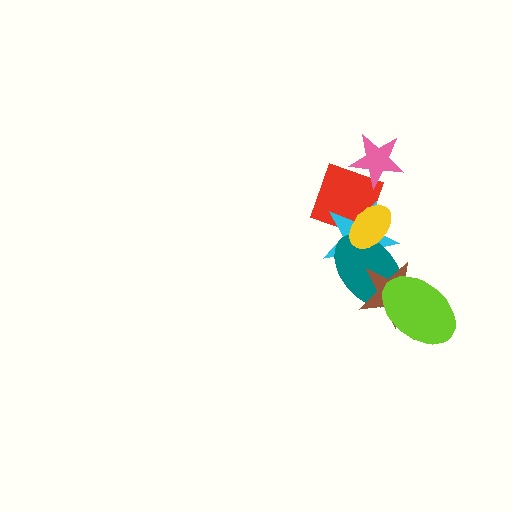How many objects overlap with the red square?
3 objects overlap with the red square.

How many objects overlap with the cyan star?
4 objects overlap with the cyan star.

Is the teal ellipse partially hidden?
Yes, it is partially covered by another shape.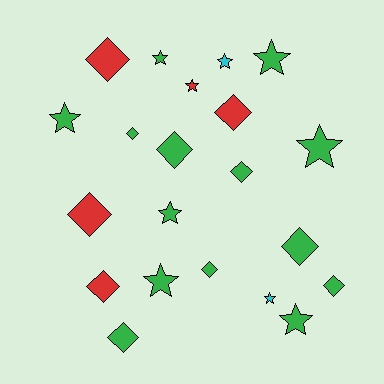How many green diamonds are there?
There are 7 green diamonds.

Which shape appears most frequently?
Diamond, with 11 objects.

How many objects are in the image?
There are 21 objects.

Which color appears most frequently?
Green, with 14 objects.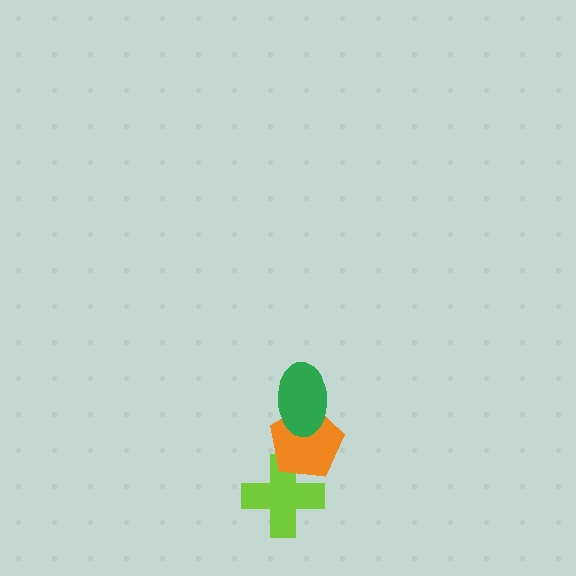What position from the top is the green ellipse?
The green ellipse is 1st from the top.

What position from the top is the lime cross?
The lime cross is 3rd from the top.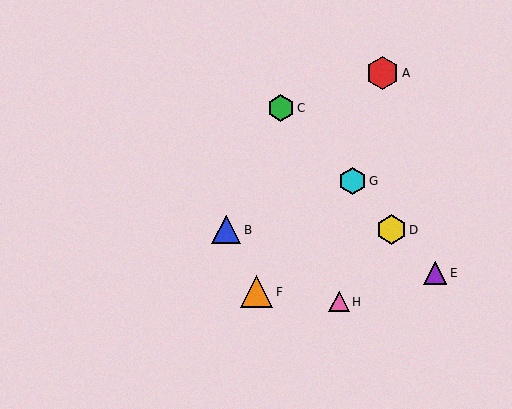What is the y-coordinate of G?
Object G is at y≈181.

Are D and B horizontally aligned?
Yes, both are at y≈230.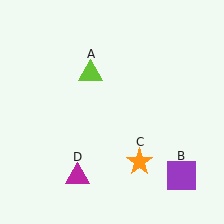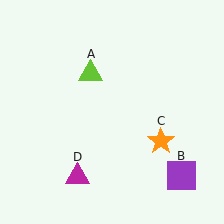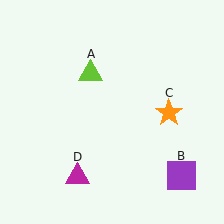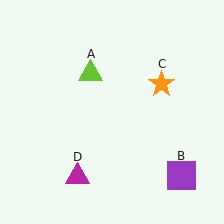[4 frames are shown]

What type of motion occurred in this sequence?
The orange star (object C) rotated counterclockwise around the center of the scene.